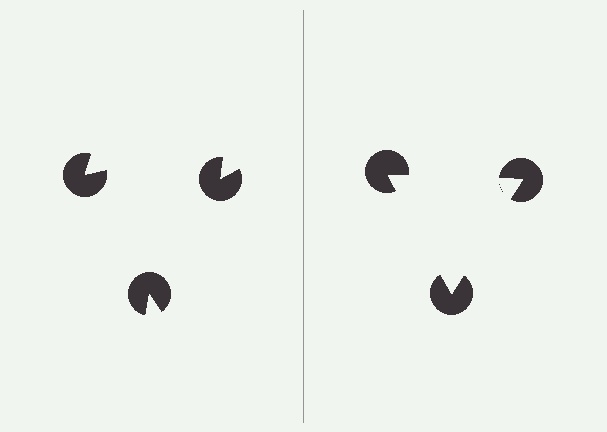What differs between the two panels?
The pac-man discs are positioned identically on both sides; only the wedge orientations differ. On the right they align to a triangle; on the left they are misaligned.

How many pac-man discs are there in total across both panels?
6 — 3 on each side.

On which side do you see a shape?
An illusory triangle appears on the right side. On the left side the wedge cuts are rotated, so no coherent shape forms.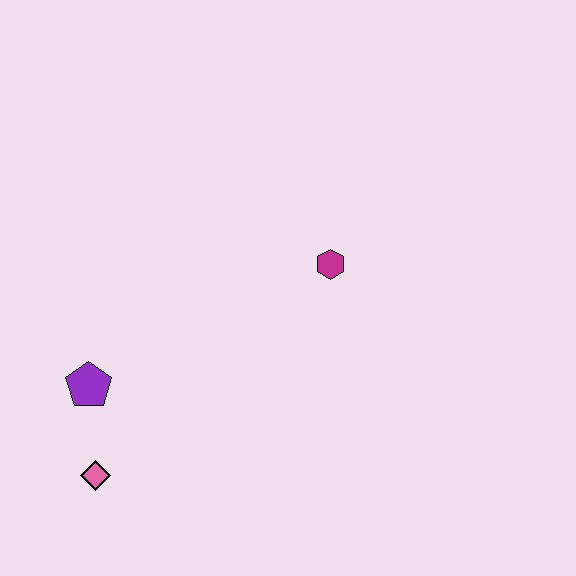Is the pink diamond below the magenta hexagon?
Yes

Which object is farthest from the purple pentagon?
The magenta hexagon is farthest from the purple pentagon.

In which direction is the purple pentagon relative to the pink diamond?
The purple pentagon is above the pink diamond.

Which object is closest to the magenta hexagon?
The purple pentagon is closest to the magenta hexagon.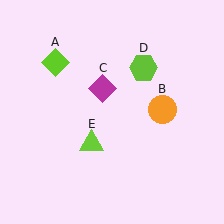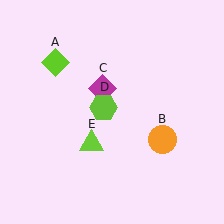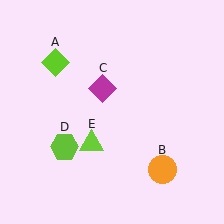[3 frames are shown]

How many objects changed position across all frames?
2 objects changed position: orange circle (object B), lime hexagon (object D).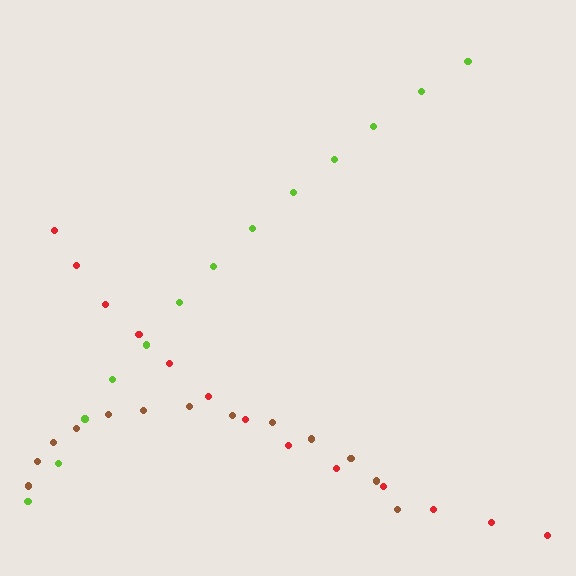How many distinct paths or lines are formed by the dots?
There are 3 distinct paths.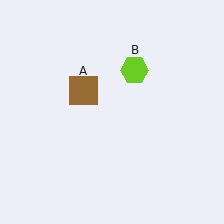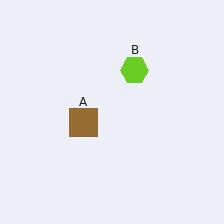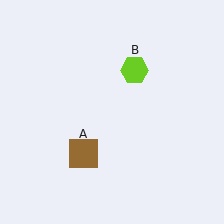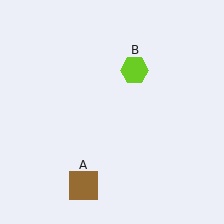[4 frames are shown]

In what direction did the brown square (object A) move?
The brown square (object A) moved down.